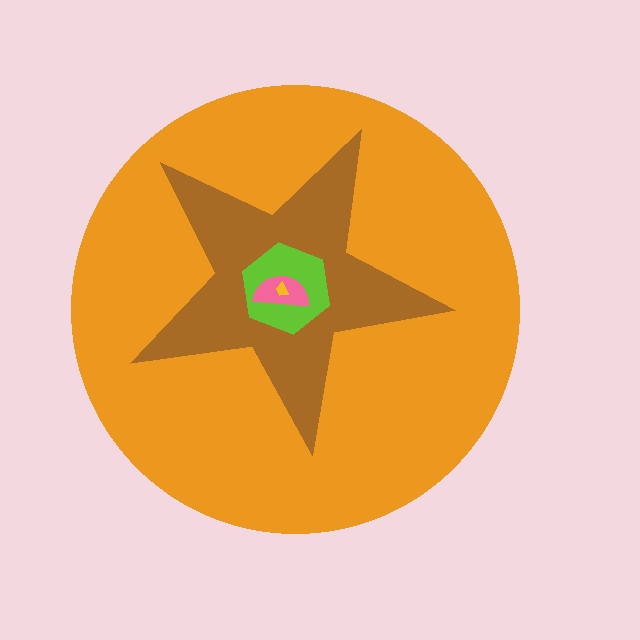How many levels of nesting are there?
5.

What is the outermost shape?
The orange circle.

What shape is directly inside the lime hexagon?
The pink semicircle.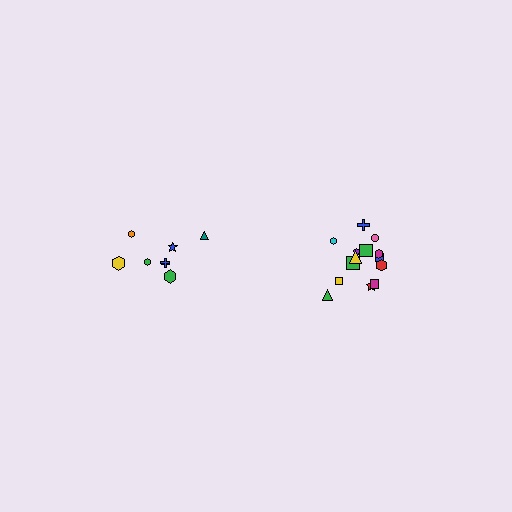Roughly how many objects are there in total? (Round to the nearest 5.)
Roughly 25 objects in total.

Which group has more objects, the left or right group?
The right group.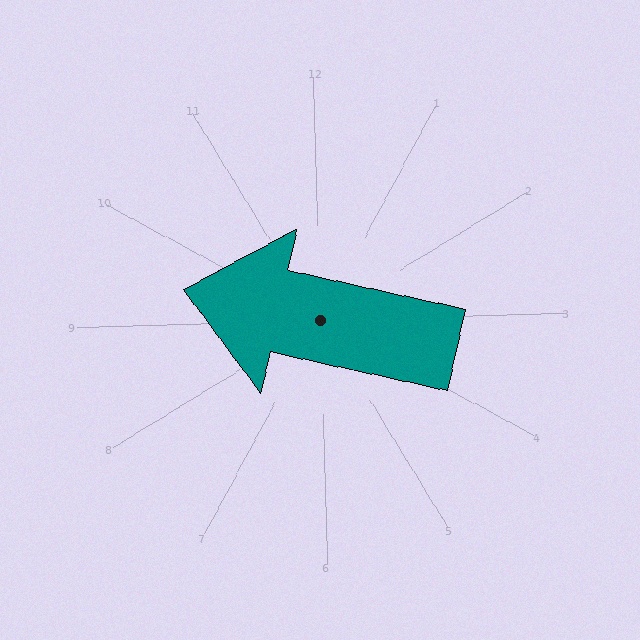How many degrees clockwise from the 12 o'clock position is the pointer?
Approximately 284 degrees.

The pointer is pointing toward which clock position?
Roughly 9 o'clock.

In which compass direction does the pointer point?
West.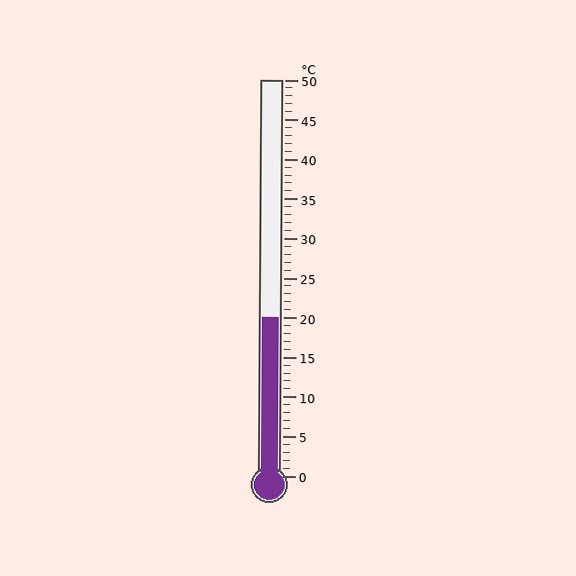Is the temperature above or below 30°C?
The temperature is below 30°C.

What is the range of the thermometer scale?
The thermometer scale ranges from 0°C to 50°C.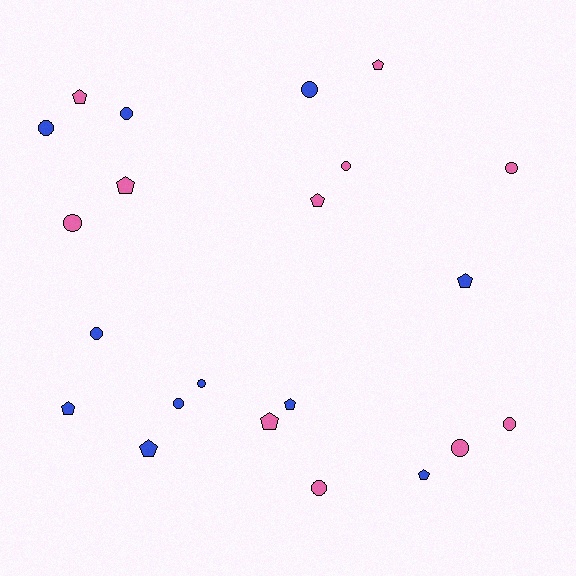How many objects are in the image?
There are 22 objects.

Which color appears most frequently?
Pink, with 11 objects.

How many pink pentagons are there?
There are 5 pink pentagons.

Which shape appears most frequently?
Circle, with 12 objects.